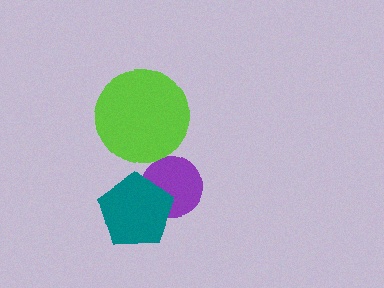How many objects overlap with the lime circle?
0 objects overlap with the lime circle.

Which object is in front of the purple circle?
The teal pentagon is in front of the purple circle.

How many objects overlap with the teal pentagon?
1 object overlaps with the teal pentagon.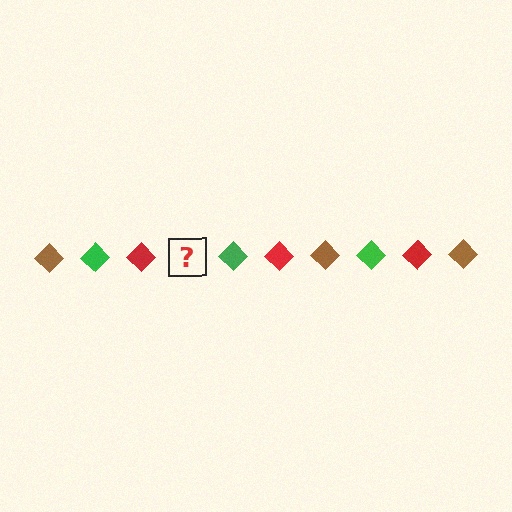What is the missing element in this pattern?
The missing element is a brown diamond.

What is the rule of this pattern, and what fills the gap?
The rule is that the pattern cycles through brown, green, red diamonds. The gap should be filled with a brown diamond.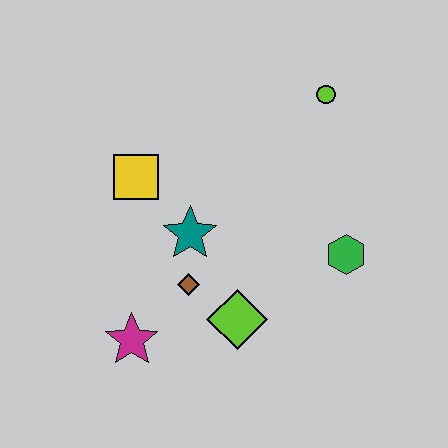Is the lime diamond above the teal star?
No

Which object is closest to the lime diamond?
The brown diamond is closest to the lime diamond.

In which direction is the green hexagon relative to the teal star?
The green hexagon is to the right of the teal star.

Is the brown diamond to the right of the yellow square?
Yes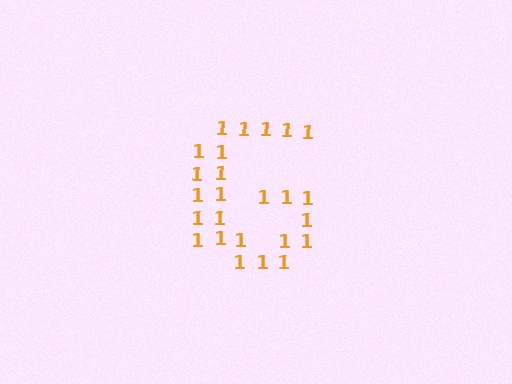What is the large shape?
The large shape is the letter G.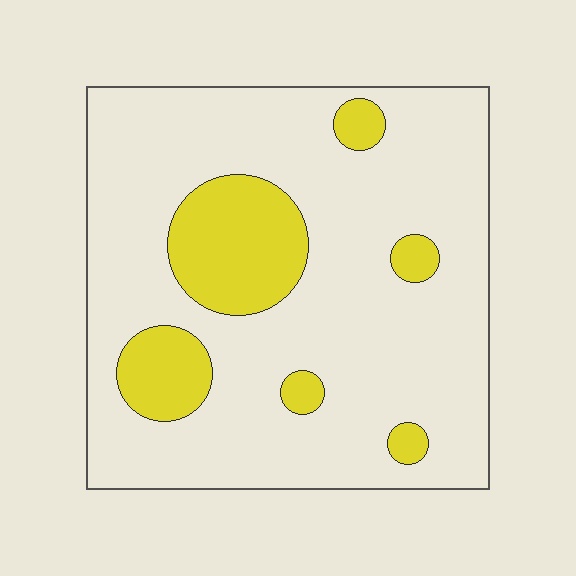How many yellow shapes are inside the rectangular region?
6.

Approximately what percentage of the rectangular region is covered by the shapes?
Approximately 20%.